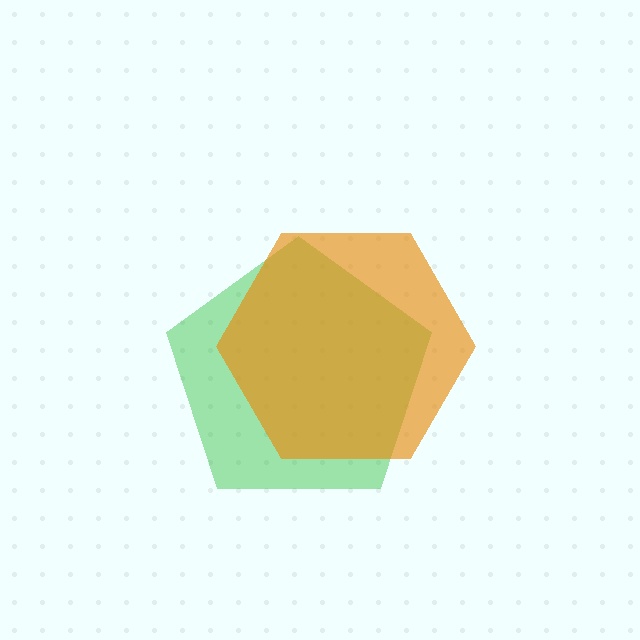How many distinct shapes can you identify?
There are 2 distinct shapes: a green pentagon, an orange hexagon.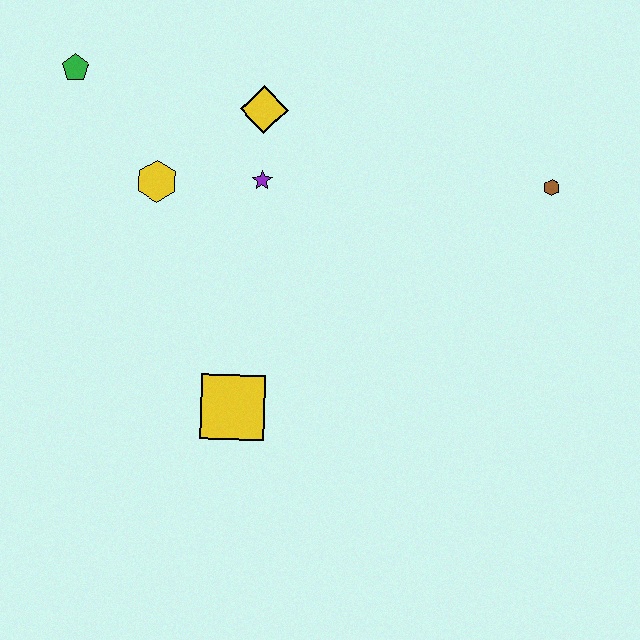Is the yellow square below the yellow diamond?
Yes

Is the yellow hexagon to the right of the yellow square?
No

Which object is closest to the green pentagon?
The yellow hexagon is closest to the green pentagon.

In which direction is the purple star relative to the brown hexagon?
The purple star is to the left of the brown hexagon.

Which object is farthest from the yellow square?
The brown hexagon is farthest from the yellow square.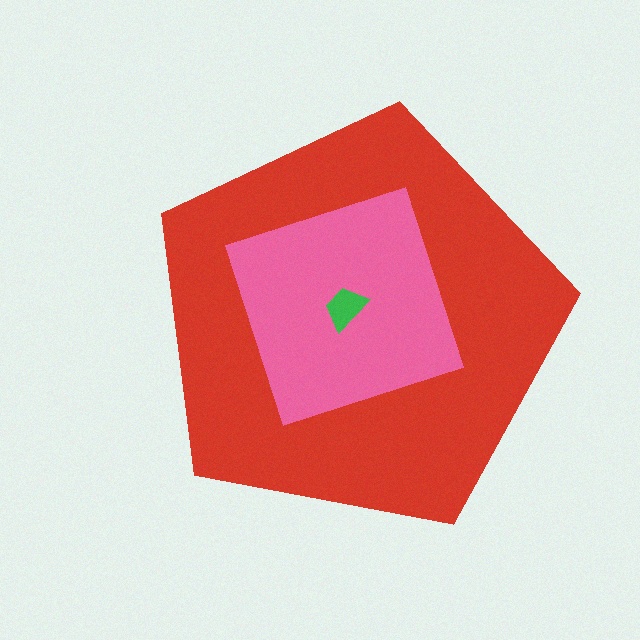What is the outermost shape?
The red pentagon.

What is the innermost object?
The green trapezoid.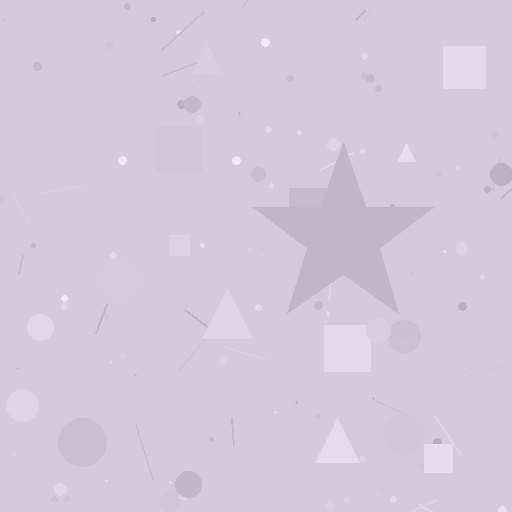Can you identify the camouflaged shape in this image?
The camouflaged shape is a star.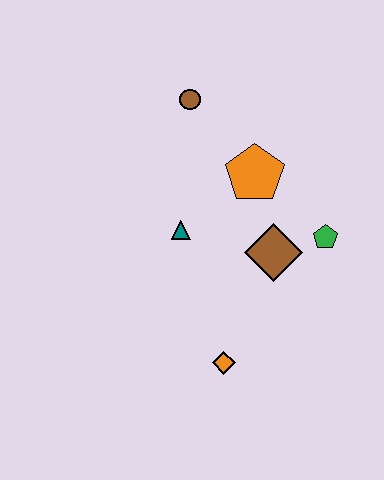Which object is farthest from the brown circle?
The orange diamond is farthest from the brown circle.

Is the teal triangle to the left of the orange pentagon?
Yes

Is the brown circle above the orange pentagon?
Yes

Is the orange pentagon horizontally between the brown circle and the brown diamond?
Yes